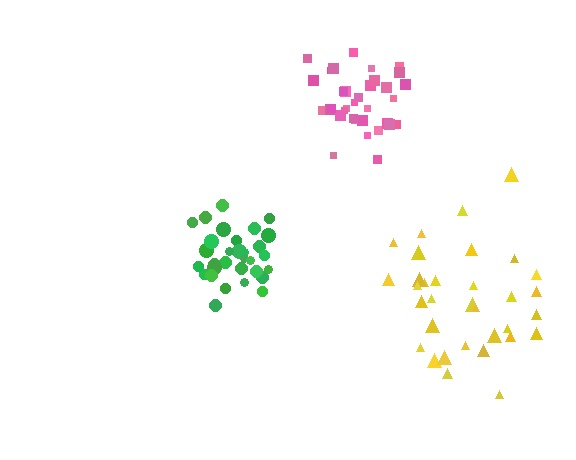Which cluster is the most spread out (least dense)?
Yellow.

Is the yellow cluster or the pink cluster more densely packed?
Pink.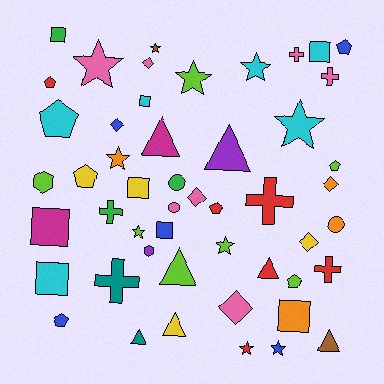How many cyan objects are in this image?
There are 6 cyan objects.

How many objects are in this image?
There are 50 objects.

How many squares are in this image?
There are 8 squares.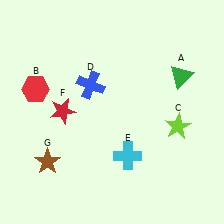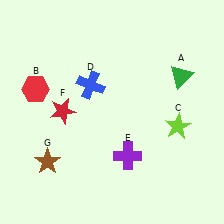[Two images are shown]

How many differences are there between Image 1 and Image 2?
There is 1 difference between the two images.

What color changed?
The cross (E) changed from cyan in Image 1 to purple in Image 2.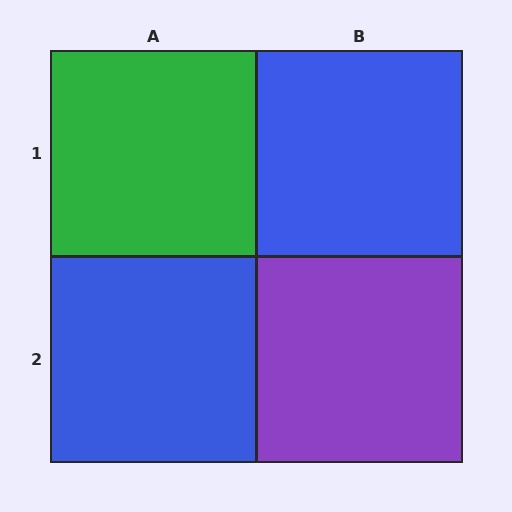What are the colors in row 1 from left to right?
Green, blue.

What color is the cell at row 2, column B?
Purple.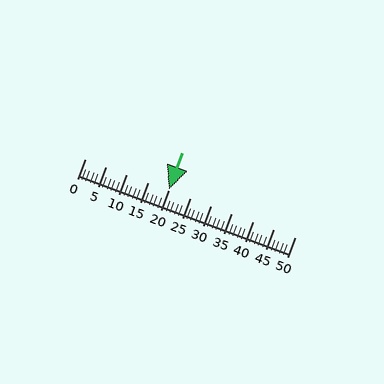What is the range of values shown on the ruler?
The ruler shows values from 0 to 50.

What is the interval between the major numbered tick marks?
The major tick marks are spaced 5 units apart.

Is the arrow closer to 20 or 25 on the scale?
The arrow is closer to 20.